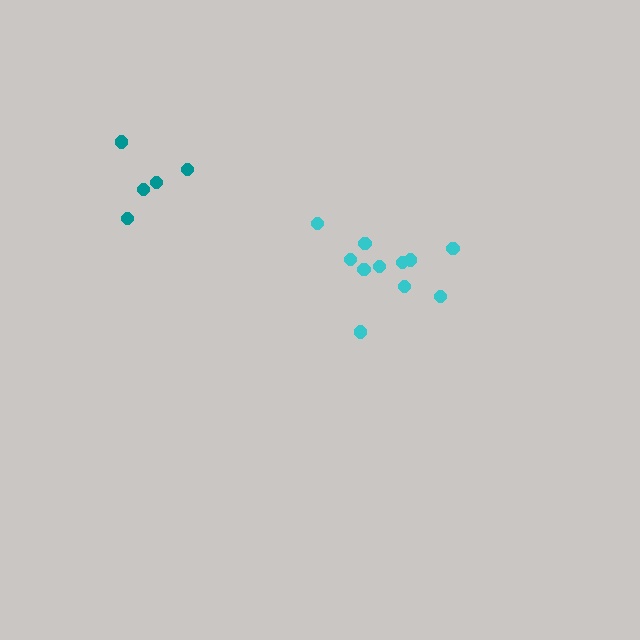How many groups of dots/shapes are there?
There are 2 groups.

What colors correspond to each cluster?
The clusters are colored: teal, cyan.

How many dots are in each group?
Group 1: 5 dots, Group 2: 11 dots (16 total).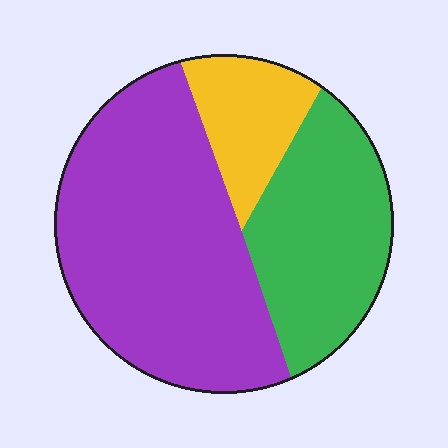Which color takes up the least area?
Yellow, at roughly 15%.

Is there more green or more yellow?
Green.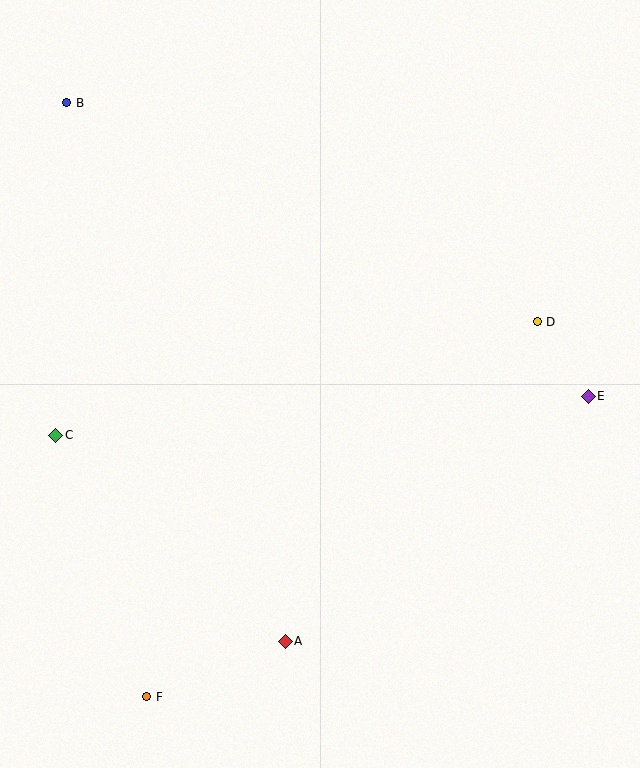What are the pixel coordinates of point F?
Point F is at (147, 697).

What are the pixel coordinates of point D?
Point D is at (537, 322).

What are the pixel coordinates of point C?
Point C is at (56, 435).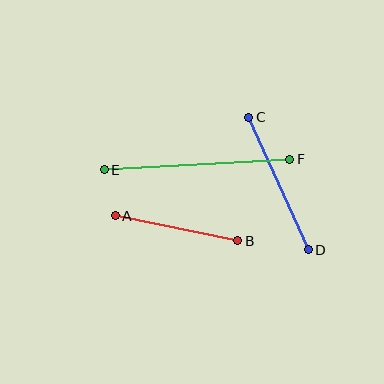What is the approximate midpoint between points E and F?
The midpoint is at approximately (197, 165) pixels.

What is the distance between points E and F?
The distance is approximately 186 pixels.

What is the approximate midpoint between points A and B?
The midpoint is at approximately (176, 228) pixels.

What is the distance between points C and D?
The distance is approximately 145 pixels.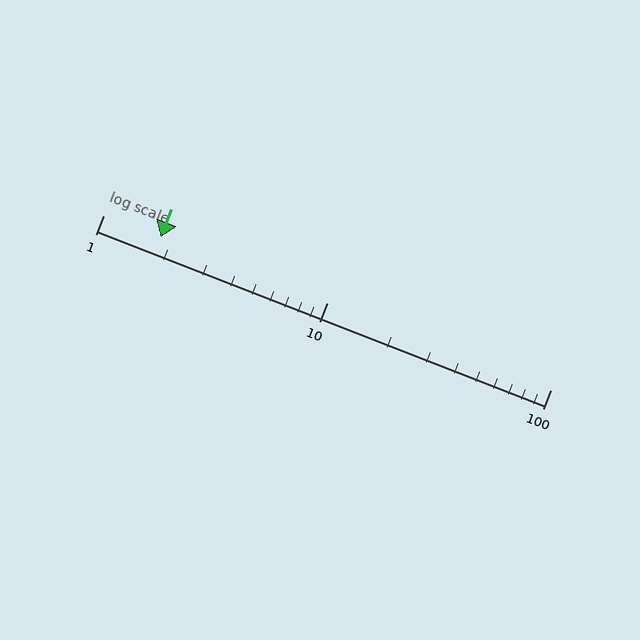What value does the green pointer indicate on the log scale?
The pointer indicates approximately 1.8.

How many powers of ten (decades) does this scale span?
The scale spans 2 decades, from 1 to 100.